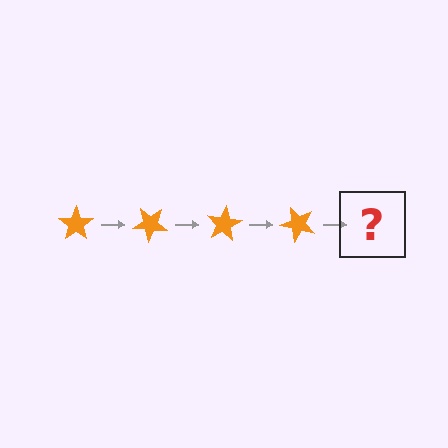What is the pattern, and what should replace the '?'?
The pattern is that the star rotates 40 degrees each step. The '?' should be an orange star rotated 160 degrees.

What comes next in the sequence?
The next element should be an orange star rotated 160 degrees.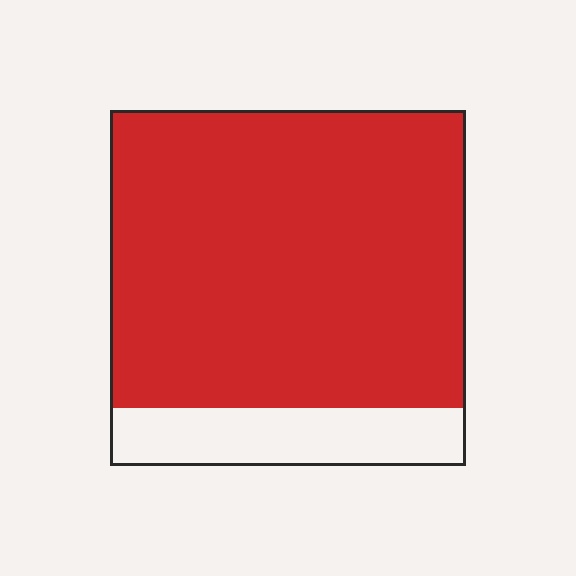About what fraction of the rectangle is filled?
About five sixths (5/6).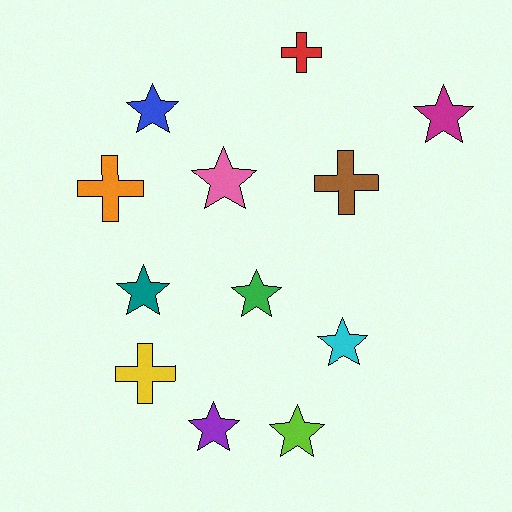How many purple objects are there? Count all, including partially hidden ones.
There is 1 purple object.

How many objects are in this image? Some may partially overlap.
There are 12 objects.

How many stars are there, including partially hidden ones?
There are 8 stars.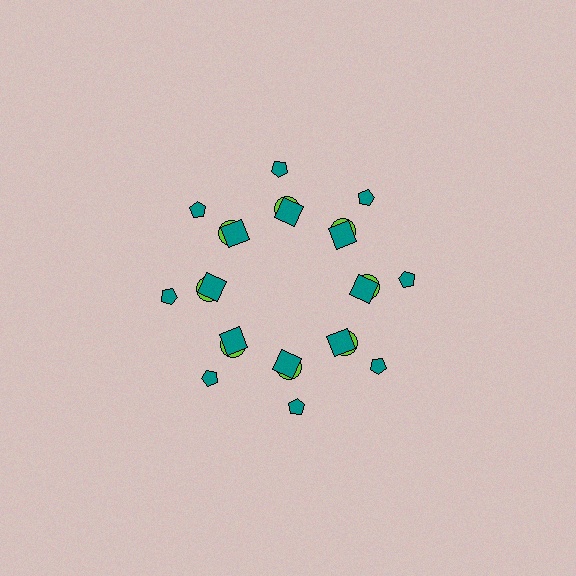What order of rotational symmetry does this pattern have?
This pattern has 8-fold rotational symmetry.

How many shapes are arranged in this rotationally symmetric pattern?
There are 24 shapes, arranged in 8 groups of 3.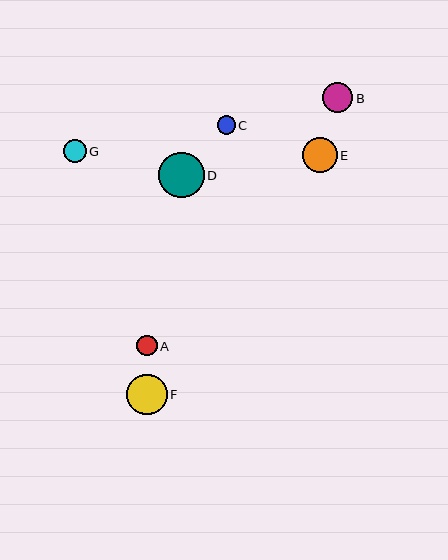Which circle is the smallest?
Circle C is the smallest with a size of approximately 18 pixels.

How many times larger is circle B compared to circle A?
Circle B is approximately 1.5 times the size of circle A.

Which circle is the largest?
Circle D is the largest with a size of approximately 46 pixels.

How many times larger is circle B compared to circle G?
Circle B is approximately 1.3 times the size of circle G.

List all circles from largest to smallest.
From largest to smallest: D, F, E, B, G, A, C.